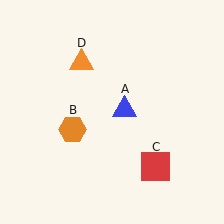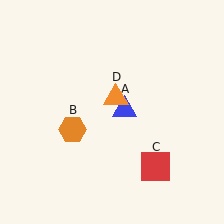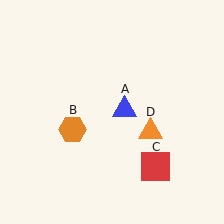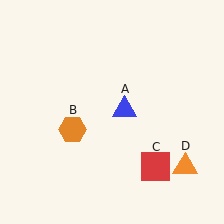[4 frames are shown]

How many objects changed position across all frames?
1 object changed position: orange triangle (object D).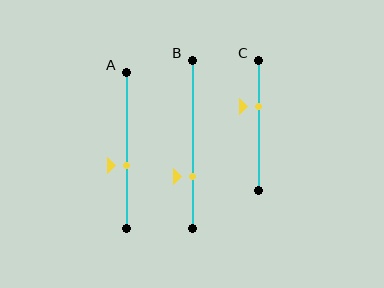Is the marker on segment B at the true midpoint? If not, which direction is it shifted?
No, the marker on segment B is shifted downward by about 19% of the segment length.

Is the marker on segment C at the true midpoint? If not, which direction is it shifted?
No, the marker on segment C is shifted upward by about 14% of the segment length.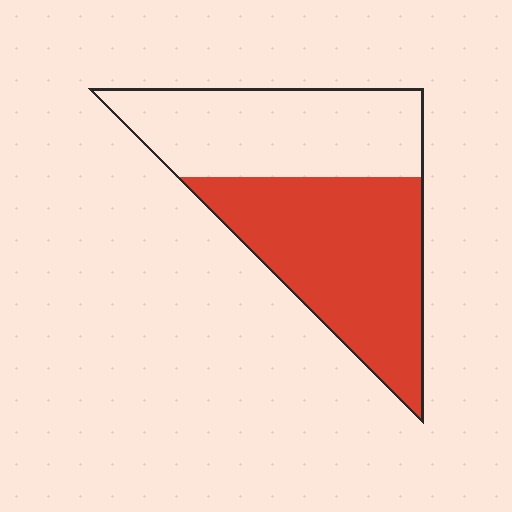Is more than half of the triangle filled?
Yes.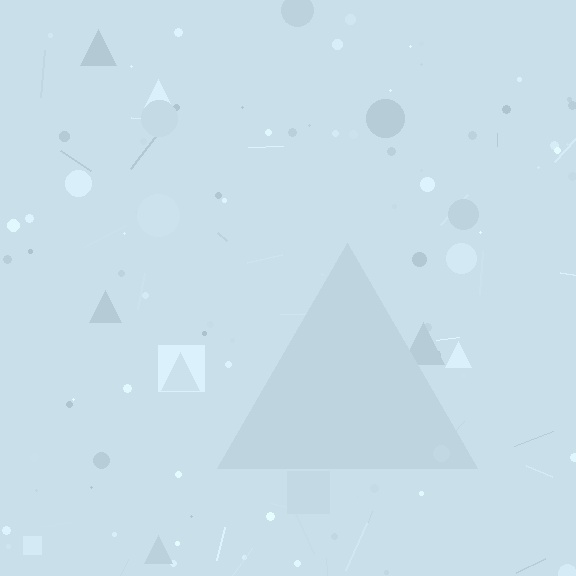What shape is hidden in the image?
A triangle is hidden in the image.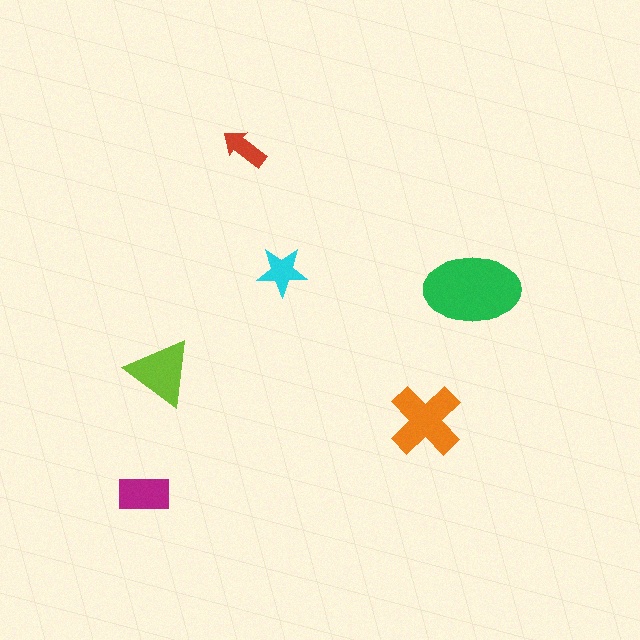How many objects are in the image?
There are 6 objects in the image.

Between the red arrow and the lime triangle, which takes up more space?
The lime triangle.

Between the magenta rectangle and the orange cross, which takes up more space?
The orange cross.